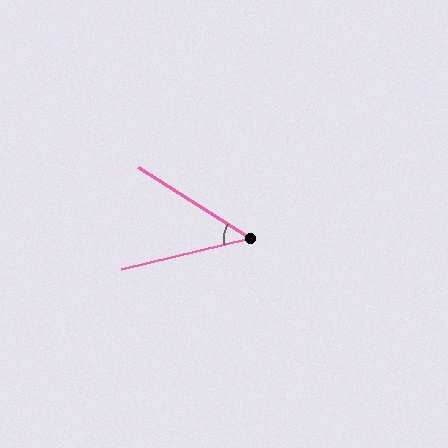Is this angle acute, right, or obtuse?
It is acute.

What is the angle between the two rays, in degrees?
Approximately 46 degrees.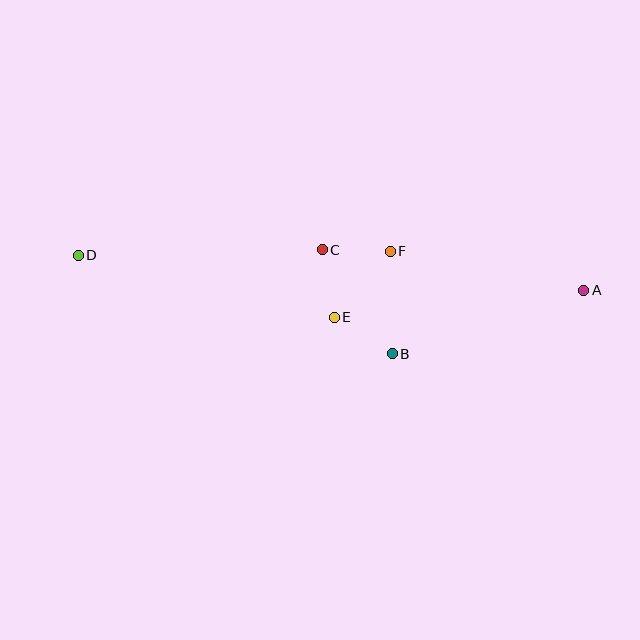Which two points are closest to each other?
Points C and F are closest to each other.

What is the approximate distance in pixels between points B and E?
The distance between B and E is approximately 68 pixels.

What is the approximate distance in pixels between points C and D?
The distance between C and D is approximately 244 pixels.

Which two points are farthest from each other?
Points A and D are farthest from each other.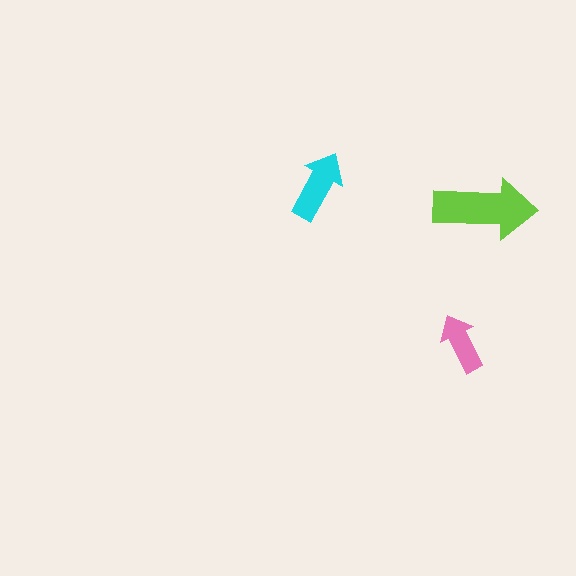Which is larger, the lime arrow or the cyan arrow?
The lime one.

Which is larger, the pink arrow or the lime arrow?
The lime one.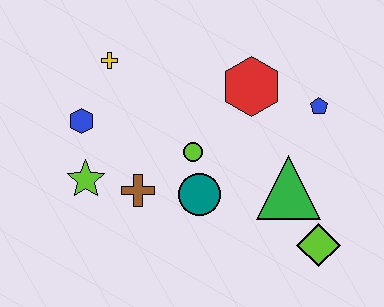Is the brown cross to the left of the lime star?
No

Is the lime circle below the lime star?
No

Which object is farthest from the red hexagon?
The lime star is farthest from the red hexagon.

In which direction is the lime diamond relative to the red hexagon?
The lime diamond is below the red hexagon.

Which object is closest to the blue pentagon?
The red hexagon is closest to the blue pentagon.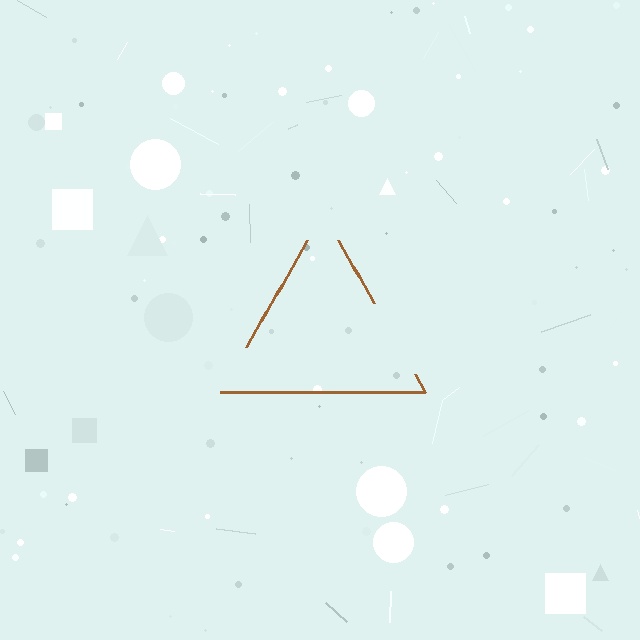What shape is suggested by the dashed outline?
The dashed outline suggests a triangle.